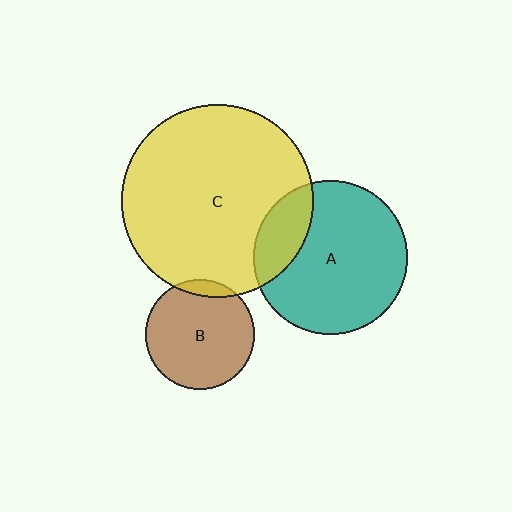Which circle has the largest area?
Circle C (yellow).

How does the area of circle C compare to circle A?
Approximately 1.6 times.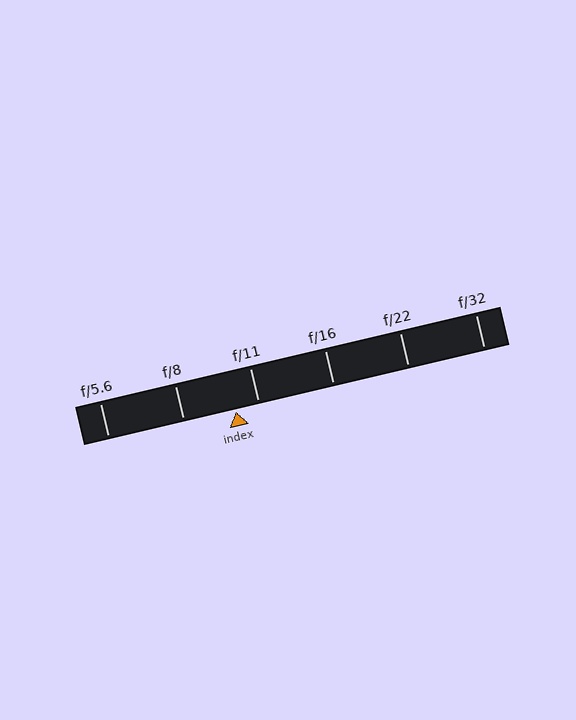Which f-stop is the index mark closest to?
The index mark is closest to f/11.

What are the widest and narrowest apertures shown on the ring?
The widest aperture shown is f/5.6 and the narrowest is f/32.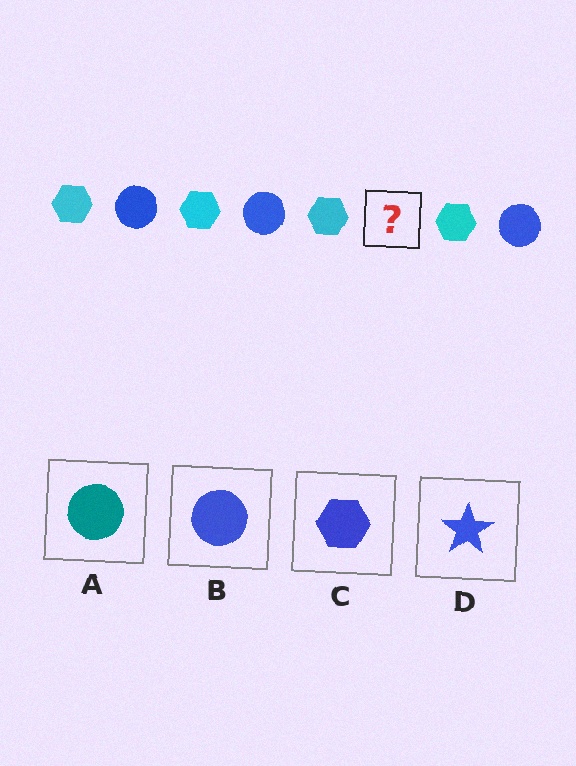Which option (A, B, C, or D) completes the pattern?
B.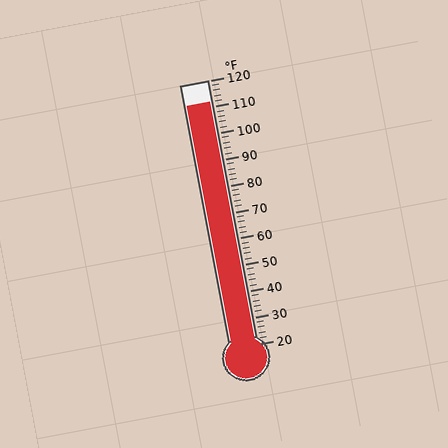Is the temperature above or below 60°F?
The temperature is above 60°F.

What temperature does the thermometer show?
The thermometer shows approximately 112°F.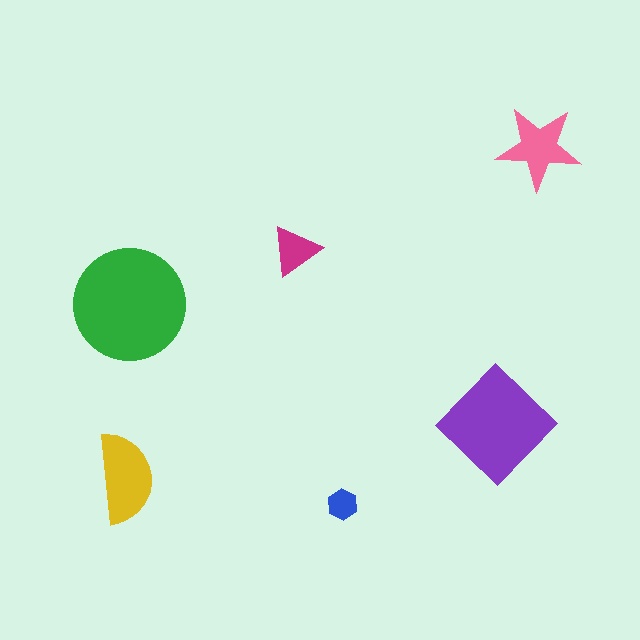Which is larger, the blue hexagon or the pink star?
The pink star.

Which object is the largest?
The green circle.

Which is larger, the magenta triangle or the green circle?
The green circle.